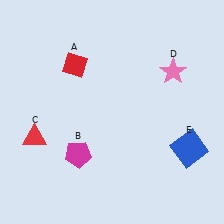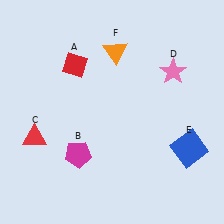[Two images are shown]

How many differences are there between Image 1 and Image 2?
There is 1 difference between the two images.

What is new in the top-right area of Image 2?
An orange triangle (F) was added in the top-right area of Image 2.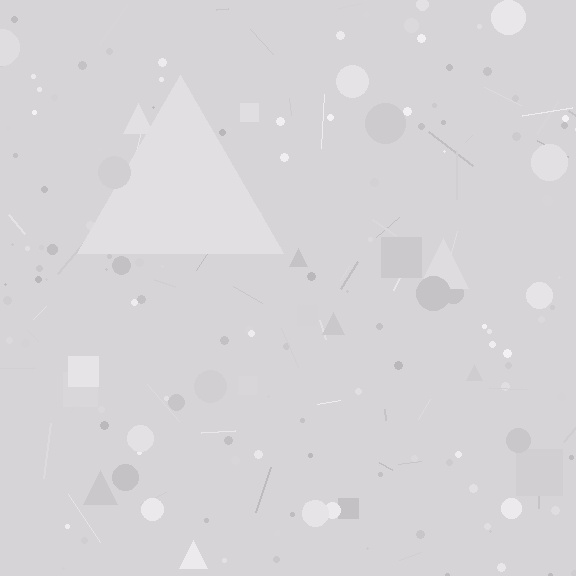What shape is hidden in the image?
A triangle is hidden in the image.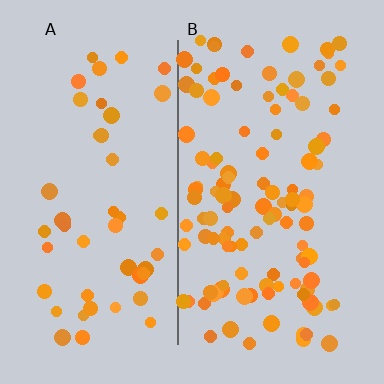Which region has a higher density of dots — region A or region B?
B (the right).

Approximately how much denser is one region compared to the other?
Approximately 2.4× — region B over region A.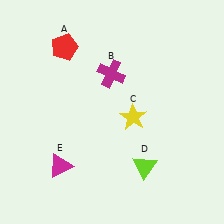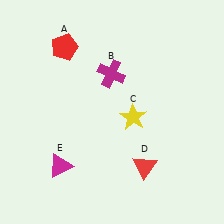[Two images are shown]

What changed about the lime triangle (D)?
In Image 1, D is lime. In Image 2, it changed to red.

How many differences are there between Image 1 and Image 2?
There is 1 difference between the two images.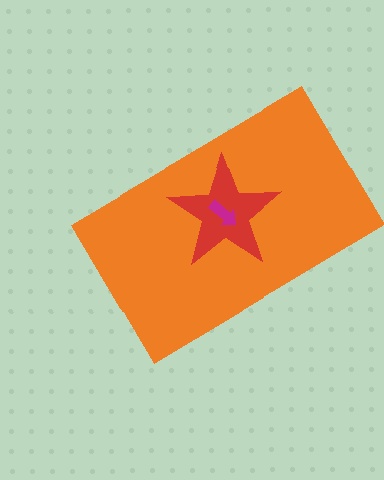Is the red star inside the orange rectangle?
Yes.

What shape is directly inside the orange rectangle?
The red star.